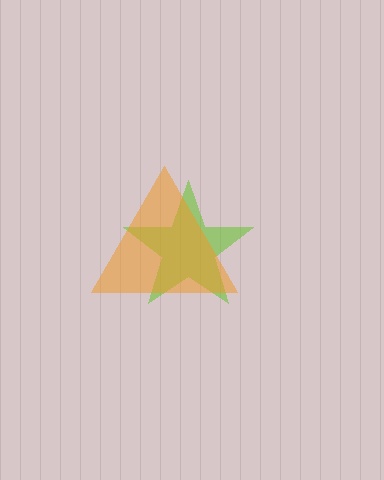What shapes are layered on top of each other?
The layered shapes are: a lime star, an orange triangle.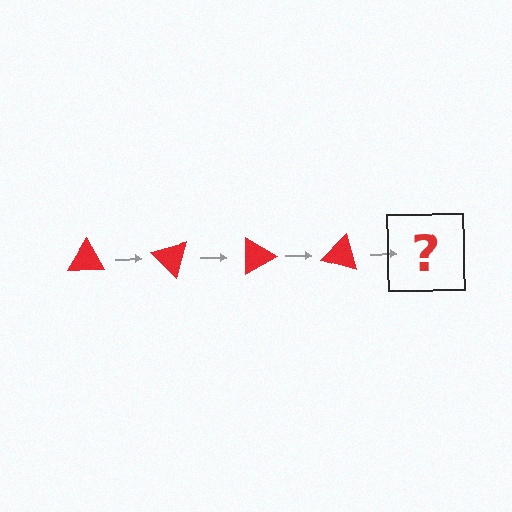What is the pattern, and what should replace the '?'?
The pattern is that the triangle rotates 45 degrees each step. The '?' should be a red triangle rotated 180 degrees.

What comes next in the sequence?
The next element should be a red triangle rotated 180 degrees.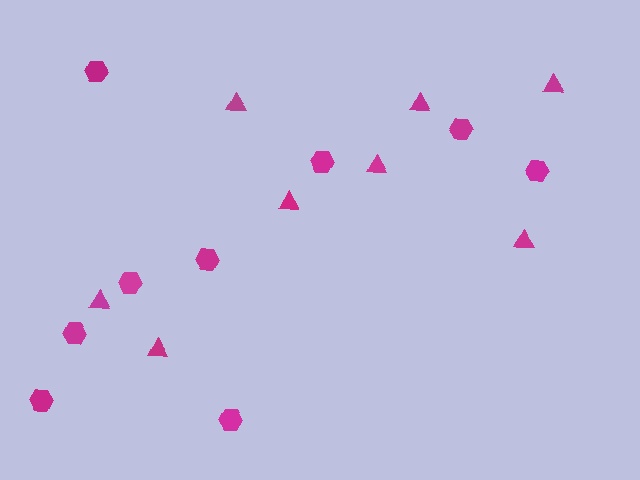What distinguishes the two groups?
There are 2 groups: one group of hexagons (9) and one group of triangles (8).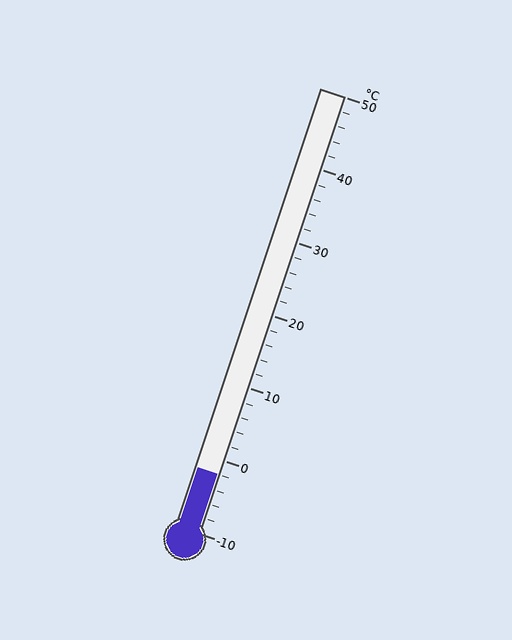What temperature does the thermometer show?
The thermometer shows approximately -2°C.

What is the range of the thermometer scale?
The thermometer scale ranges from -10°C to 50°C.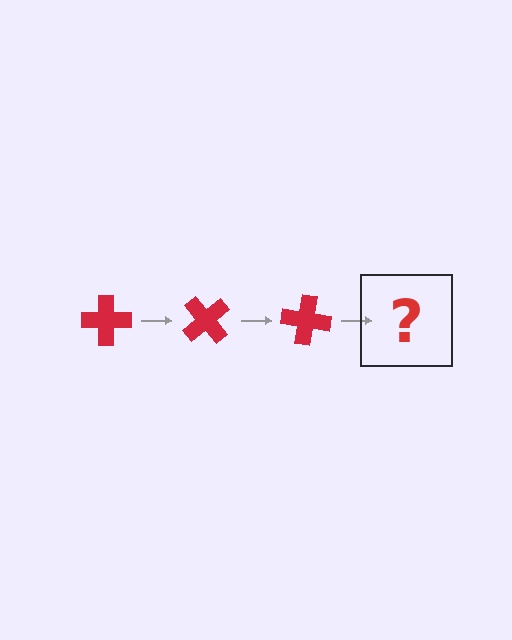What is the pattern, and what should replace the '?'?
The pattern is that the cross rotates 50 degrees each step. The '?' should be a red cross rotated 150 degrees.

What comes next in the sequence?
The next element should be a red cross rotated 150 degrees.